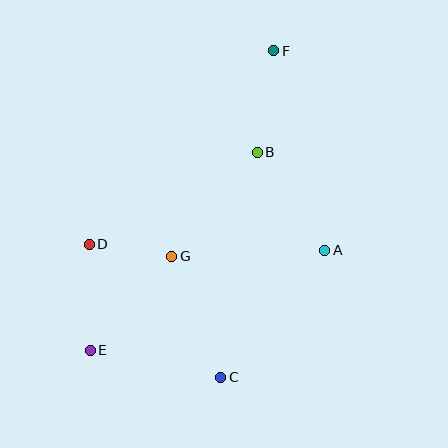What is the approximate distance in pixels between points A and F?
The distance between A and F is approximately 206 pixels.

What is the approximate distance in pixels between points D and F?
The distance between D and F is approximately 267 pixels.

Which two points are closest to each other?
Points D and G are closest to each other.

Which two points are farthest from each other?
Points E and F are farthest from each other.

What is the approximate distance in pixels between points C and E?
The distance between C and E is approximately 133 pixels.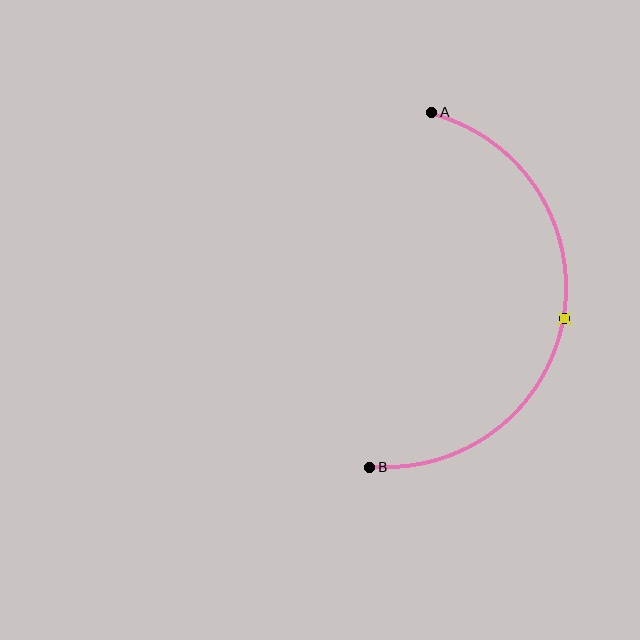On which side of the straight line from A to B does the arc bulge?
The arc bulges to the right of the straight line connecting A and B.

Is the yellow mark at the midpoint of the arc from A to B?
Yes. The yellow mark lies on the arc at equal arc-length from both A and B — it is the arc midpoint.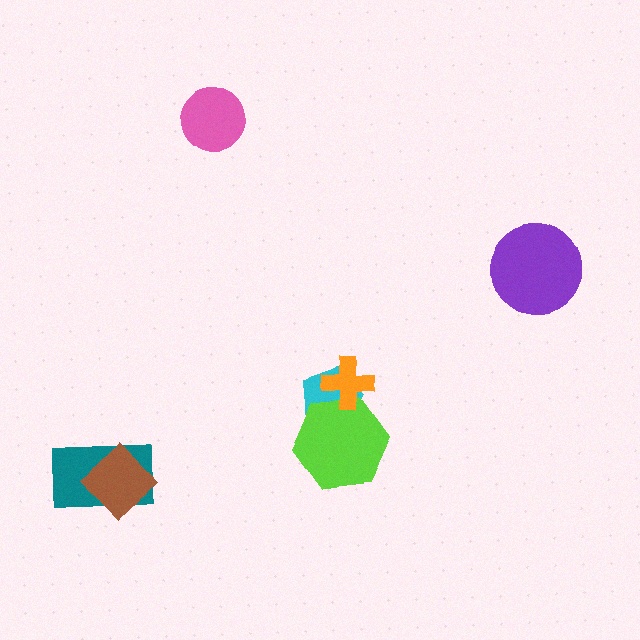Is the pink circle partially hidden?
No, no other shape covers it.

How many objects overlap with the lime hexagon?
2 objects overlap with the lime hexagon.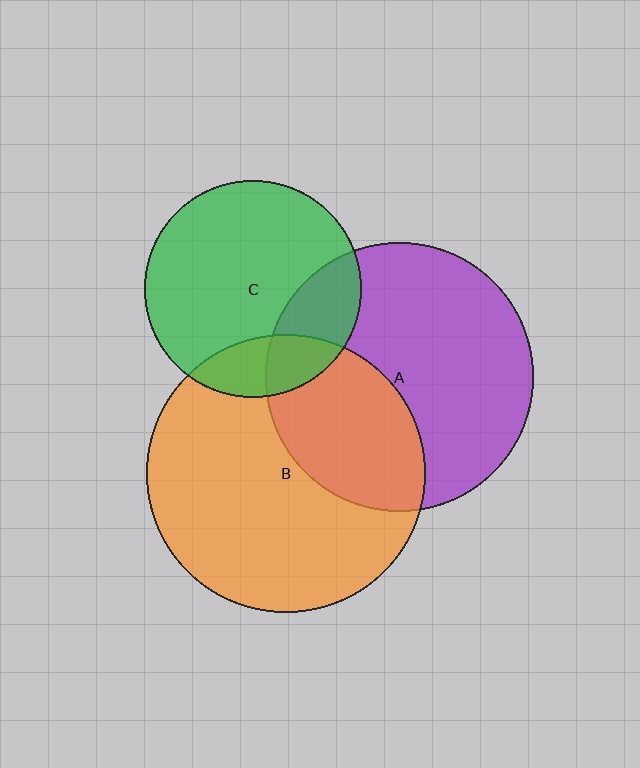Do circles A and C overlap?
Yes.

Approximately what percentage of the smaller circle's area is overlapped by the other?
Approximately 25%.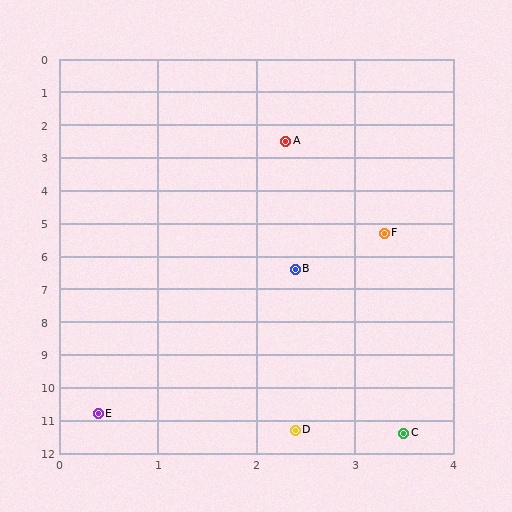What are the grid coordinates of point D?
Point D is at approximately (2.4, 11.3).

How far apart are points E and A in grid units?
Points E and A are about 8.5 grid units apart.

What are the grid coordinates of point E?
Point E is at approximately (0.4, 10.8).